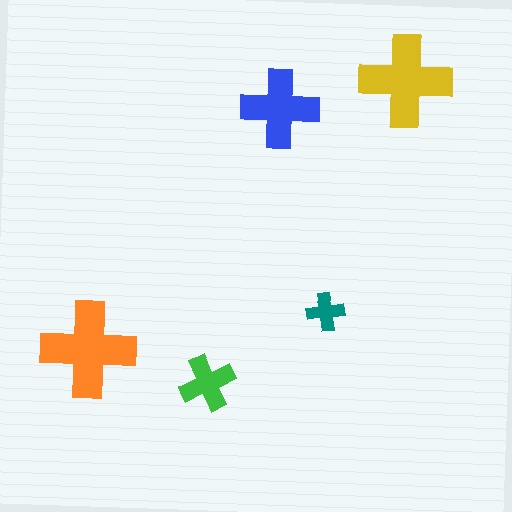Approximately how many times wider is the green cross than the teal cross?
About 1.5 times wider.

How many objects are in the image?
There are 5 objects in the image.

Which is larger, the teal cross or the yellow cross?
The yellow one.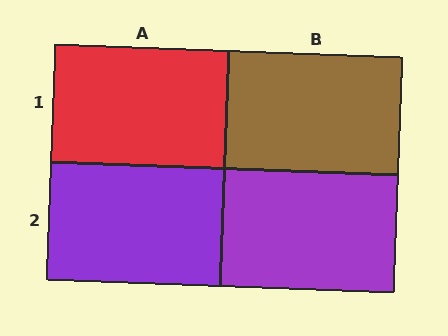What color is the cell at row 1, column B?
Brown.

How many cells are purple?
2 cells are purple.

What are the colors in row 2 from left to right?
Purple, purple.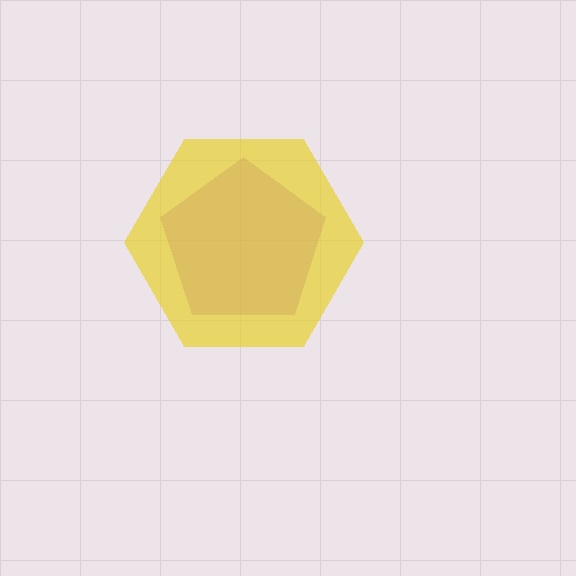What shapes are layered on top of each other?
The layered shapes are: a purple pentagon, a yellow hexagon.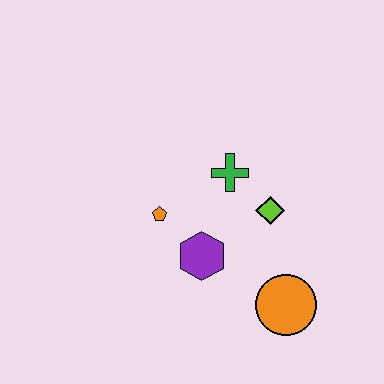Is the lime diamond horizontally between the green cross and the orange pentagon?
No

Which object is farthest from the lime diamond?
The orange pentagon is farthest from the lime diamond.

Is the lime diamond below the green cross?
Yes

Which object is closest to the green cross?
The lime diamond is closest to the green cross.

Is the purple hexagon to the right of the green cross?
No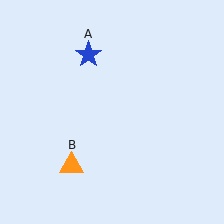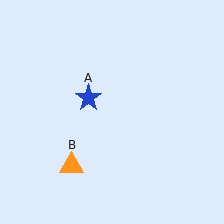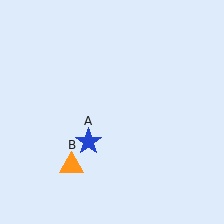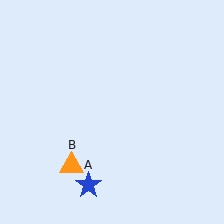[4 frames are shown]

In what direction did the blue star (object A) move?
The blue star (object A) moved down.